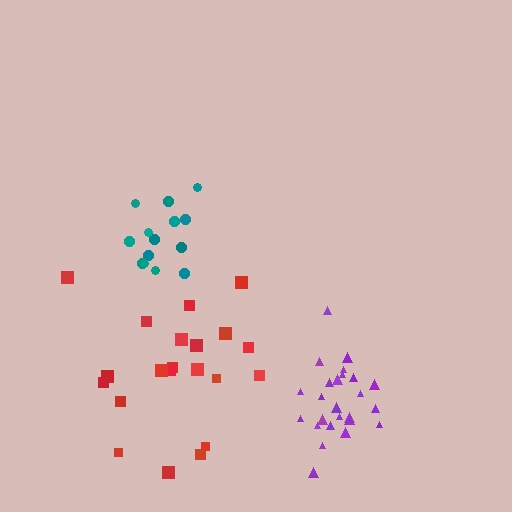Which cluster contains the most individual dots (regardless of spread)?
Purple (25).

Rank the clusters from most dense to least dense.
teal, purple, red.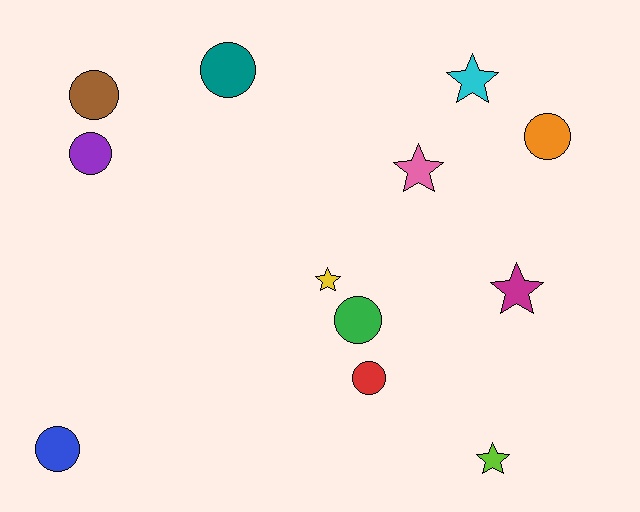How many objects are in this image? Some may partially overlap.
There are 12 objects.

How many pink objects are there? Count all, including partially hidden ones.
There is 1 pink object.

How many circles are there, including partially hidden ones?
There are 7 circles.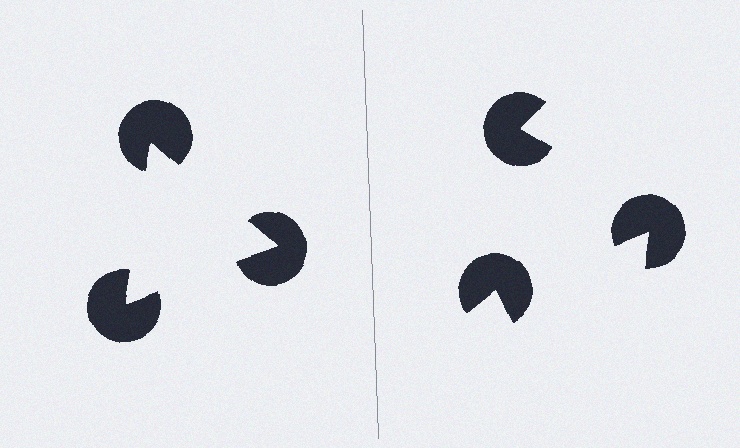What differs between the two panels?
The pac-man discs are positioned identically on both sides; only the wedge orientations differ. On the left they align to a triangle; on the right they are misaligned.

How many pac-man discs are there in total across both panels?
6 — 3 on each side.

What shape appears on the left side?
An illusory triangle.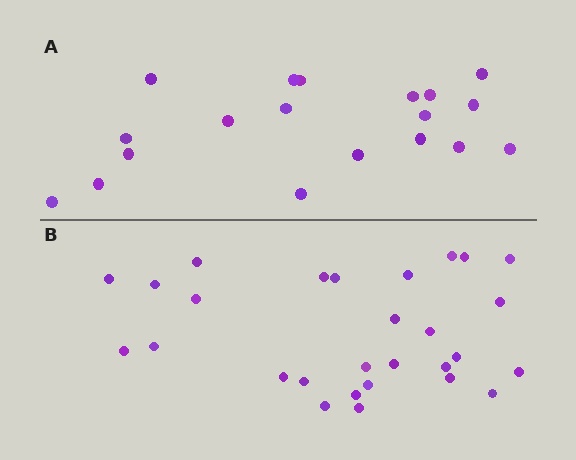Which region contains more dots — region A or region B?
Region B (the bottom region) has more dots.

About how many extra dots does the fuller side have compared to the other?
Region B has roughly 8 or so more dots than region A.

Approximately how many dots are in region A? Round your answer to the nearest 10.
About 20 dots. (The exact count is 19, which rounds to 20.)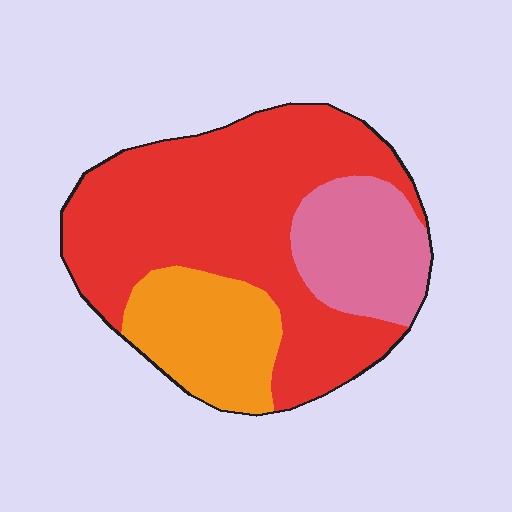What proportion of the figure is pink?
Pink covers about 20% of the figure.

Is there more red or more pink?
Red.